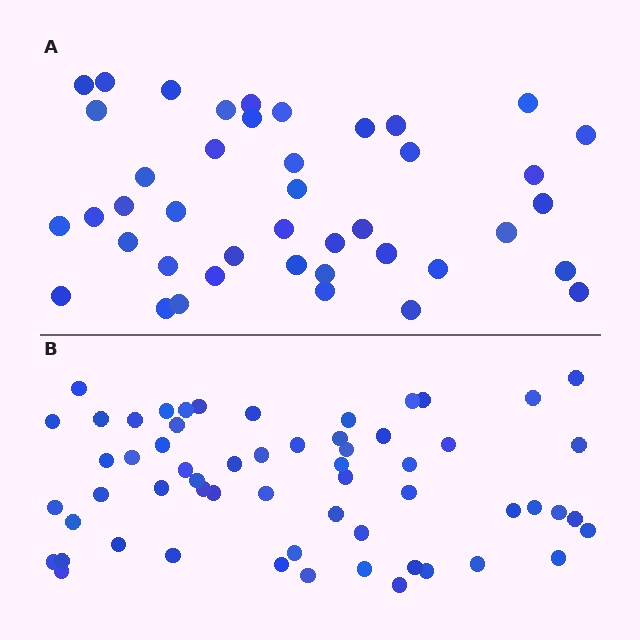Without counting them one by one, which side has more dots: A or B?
Region B (the bottom region) has more dots.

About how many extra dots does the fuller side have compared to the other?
Region B has approximately 15 more dots than region A.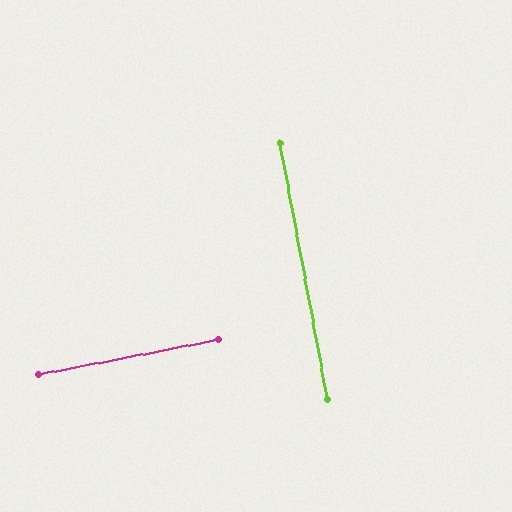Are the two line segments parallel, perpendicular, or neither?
Perpendicular — they meet at approximately 89°.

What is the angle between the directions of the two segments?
Approximately 89 degrees.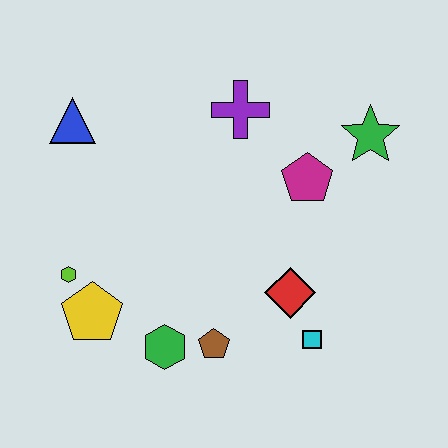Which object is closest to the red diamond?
The cyan square is closest to the red diamond.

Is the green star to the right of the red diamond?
Yes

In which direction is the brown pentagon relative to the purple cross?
The brown pentagon is below the purple cross.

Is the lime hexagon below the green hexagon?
No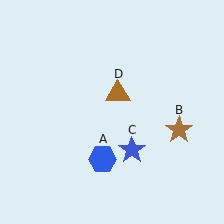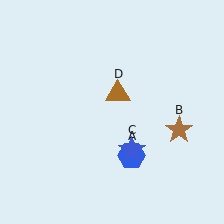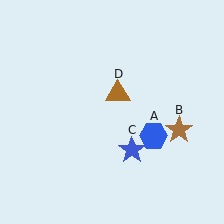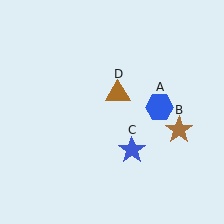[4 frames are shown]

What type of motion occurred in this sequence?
The blue hexagon (object A) rotated counterclockwise around the center of the scene.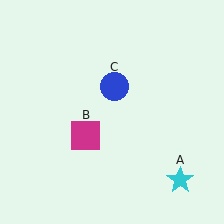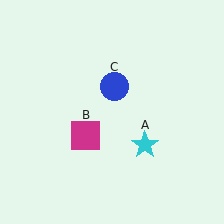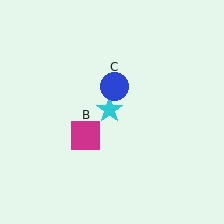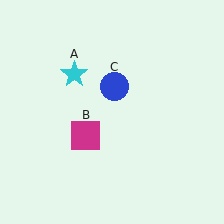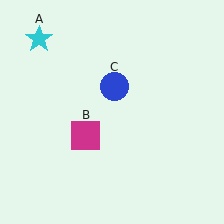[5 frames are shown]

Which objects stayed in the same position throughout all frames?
Magenta square (object B) and blue circle (object C) remained stationary.